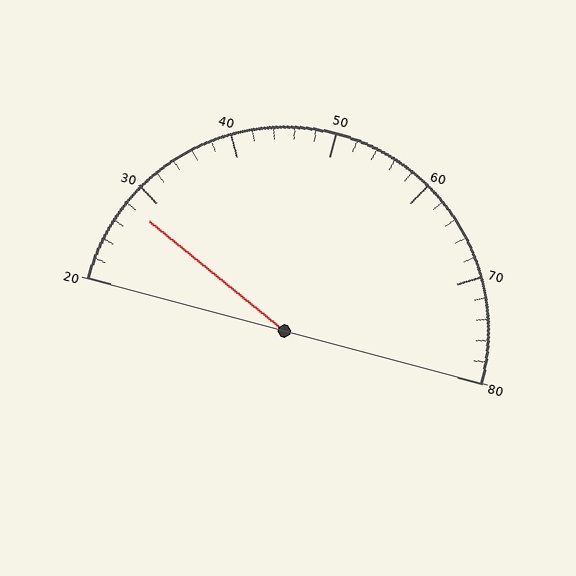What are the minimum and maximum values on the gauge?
The gauge ranges from 20 to 80.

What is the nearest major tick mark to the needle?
The nearest major tick mark is 30.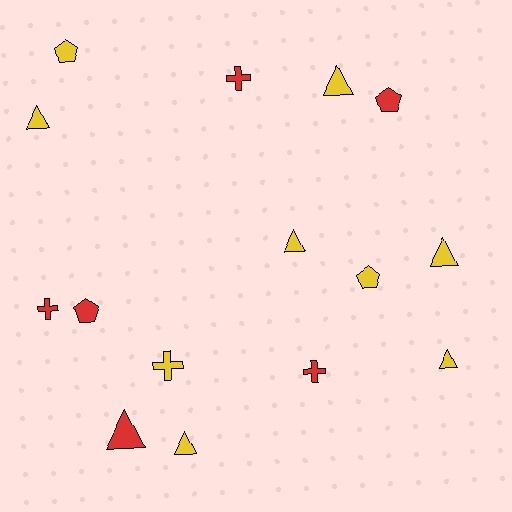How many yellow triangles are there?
There are 6 yellow triangles.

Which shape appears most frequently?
Triangle, with 7 objects.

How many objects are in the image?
There are 15 objects.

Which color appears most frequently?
Yellow, with 9 objects.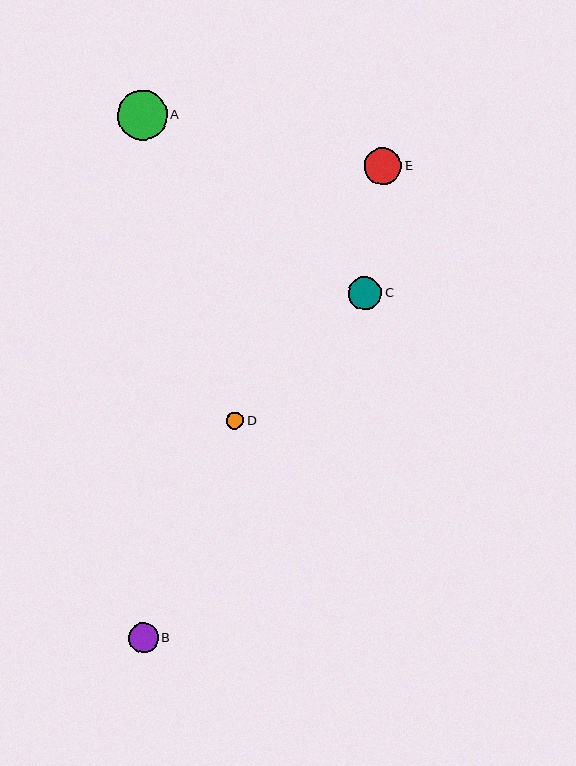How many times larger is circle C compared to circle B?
Circle C is approximately 1.1 times the size of circle B.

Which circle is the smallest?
Circle D is the smallest with a size of approximately 17 pixels.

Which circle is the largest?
Circle A is the largest with a size of approximately 50 pixels.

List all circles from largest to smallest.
From largest to smallest: A, E, C, B, D.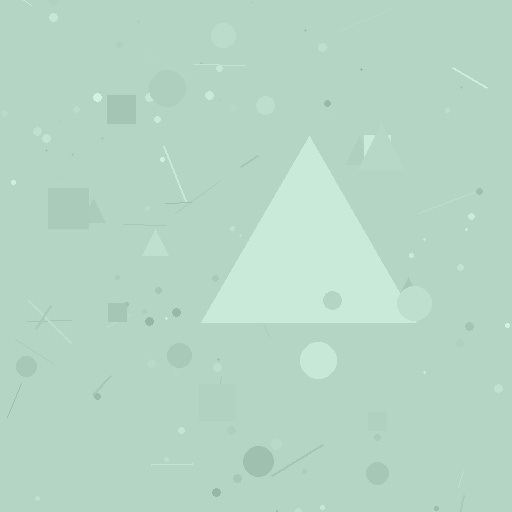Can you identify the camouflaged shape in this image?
The camouflaged shape is a triangle.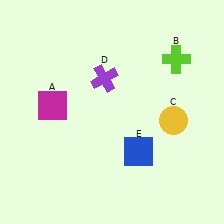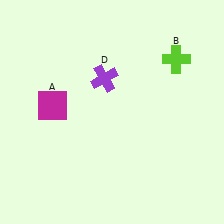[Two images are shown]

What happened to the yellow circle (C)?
The yellow circle (C) was removed in Image 2. It was in the bottom-right area of Image 1.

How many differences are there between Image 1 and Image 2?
There are 2 differences between the two images.